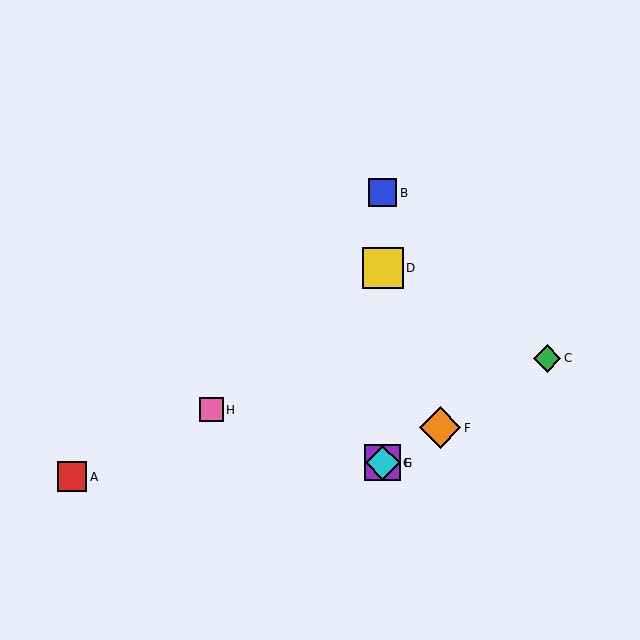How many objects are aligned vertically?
4 objects (B, D, E, G) are aligned vertically.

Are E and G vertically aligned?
Yes, both are at x≈383.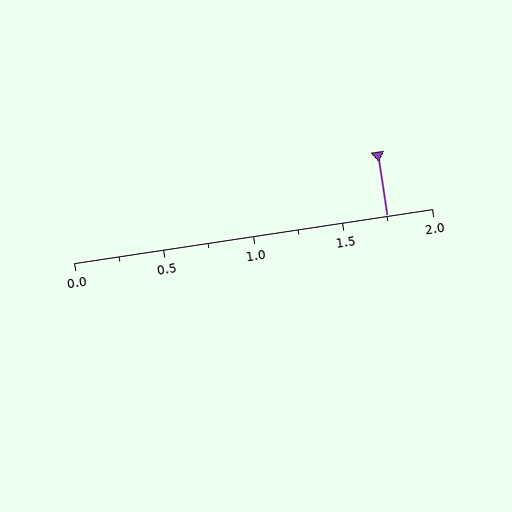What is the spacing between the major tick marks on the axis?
The major ticks are spaced 0.5 apart.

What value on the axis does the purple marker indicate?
The marker indicates approximately 1.75.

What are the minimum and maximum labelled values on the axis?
The axis runs from 0.0 to 2.0.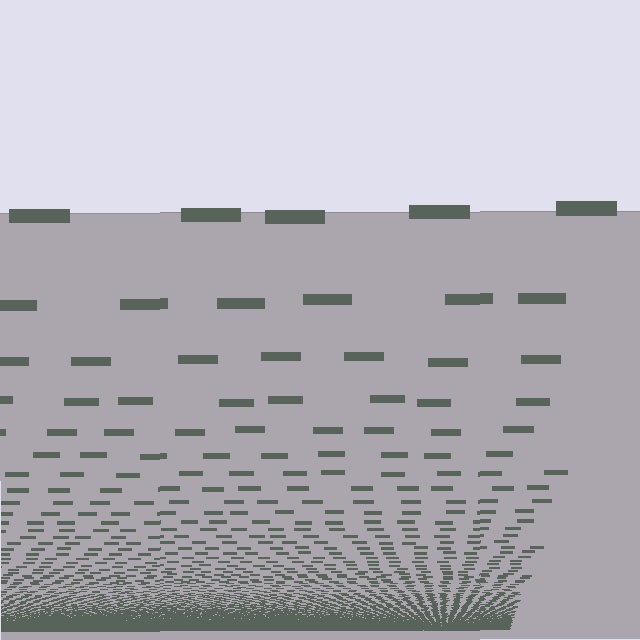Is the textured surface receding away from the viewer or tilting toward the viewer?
The surface appears to tilt toward the viewer. Texture elements get larger and sparser toward the top.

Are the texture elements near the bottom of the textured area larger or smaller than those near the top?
Smaller. The gradient is inverted — elements near the bottom are smaller and denser.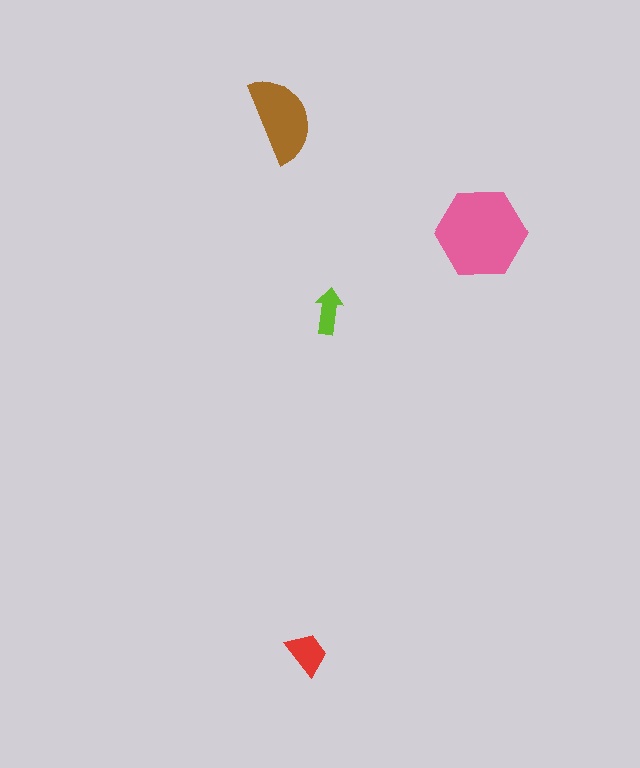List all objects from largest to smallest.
The pink hexagon, the brown semicircle, the red trapezoid, the lime arrow.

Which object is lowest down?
The red trapezoid is bottommost.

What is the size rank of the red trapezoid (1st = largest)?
3rd.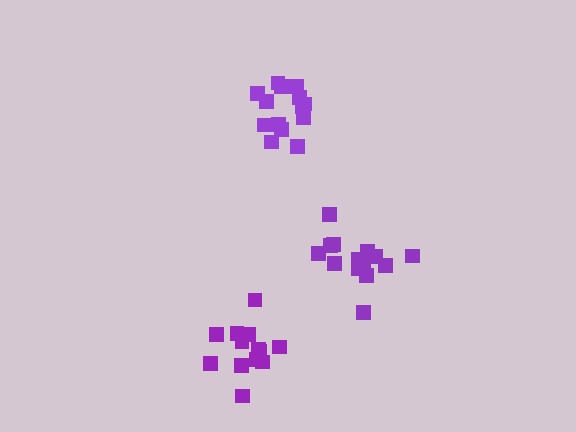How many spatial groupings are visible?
There are 3 spatial groupings.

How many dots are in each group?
Group 1: 15 dots, Group 2: 14 dots, Group 3: 13 dots (42 total).